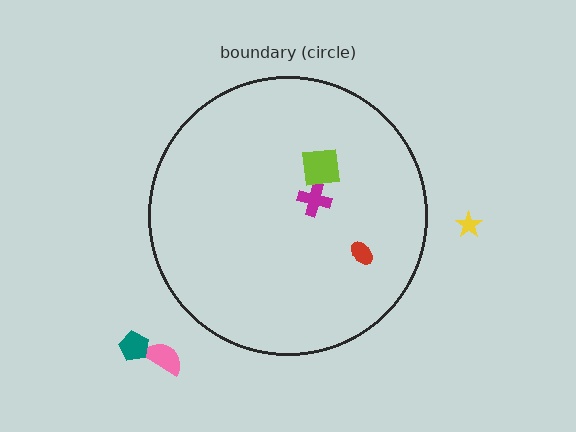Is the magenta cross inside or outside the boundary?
Inside.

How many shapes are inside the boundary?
3 inside, 3 outside.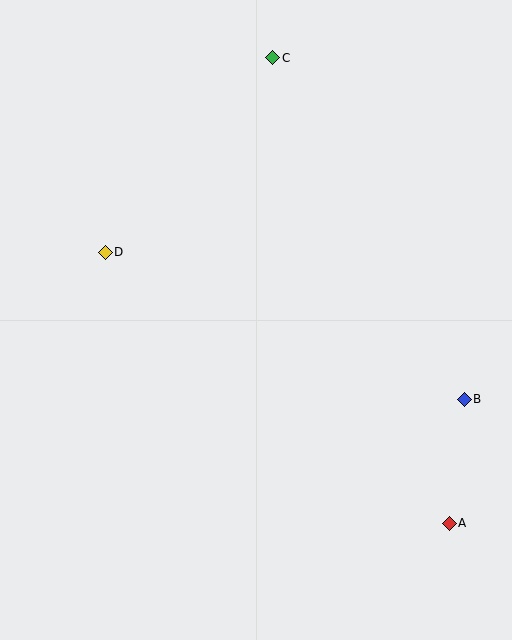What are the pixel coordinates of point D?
Point D is at (105, 252).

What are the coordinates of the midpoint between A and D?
The midpoint between A and D is at (277, 388).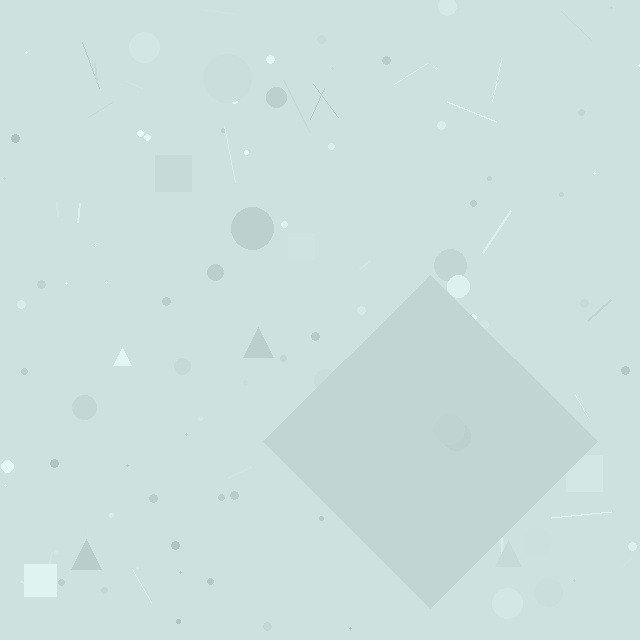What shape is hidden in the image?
A diamond is hidden in the image.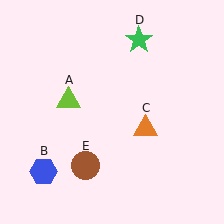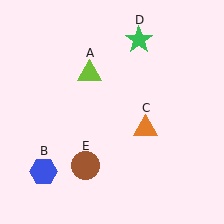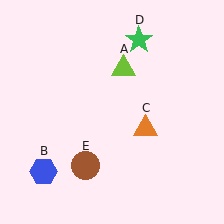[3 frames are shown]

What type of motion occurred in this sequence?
The lime triangle (object A) rotated clockwise around the center of the scene.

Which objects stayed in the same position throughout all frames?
Blue hexagon (object B) and orange triangle (object C) and green star (object D) and brown circle (object E) remained stationary.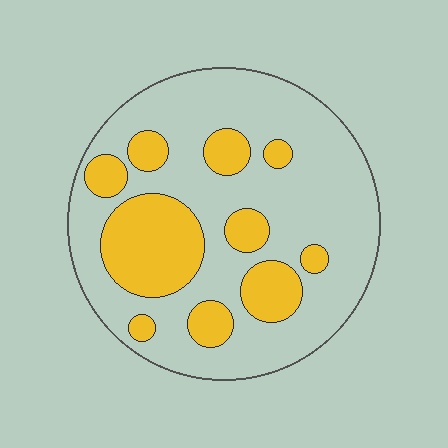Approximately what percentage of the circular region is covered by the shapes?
Approximately 30%.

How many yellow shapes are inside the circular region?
10.